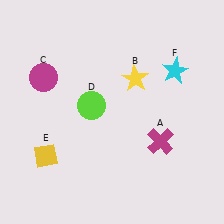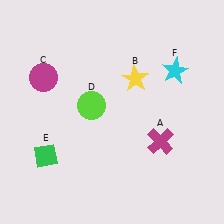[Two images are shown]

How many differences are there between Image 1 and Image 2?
There is 1 difference between the two images.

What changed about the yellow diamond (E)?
In Image 1, E is yellow. In Image 2, it changed to green.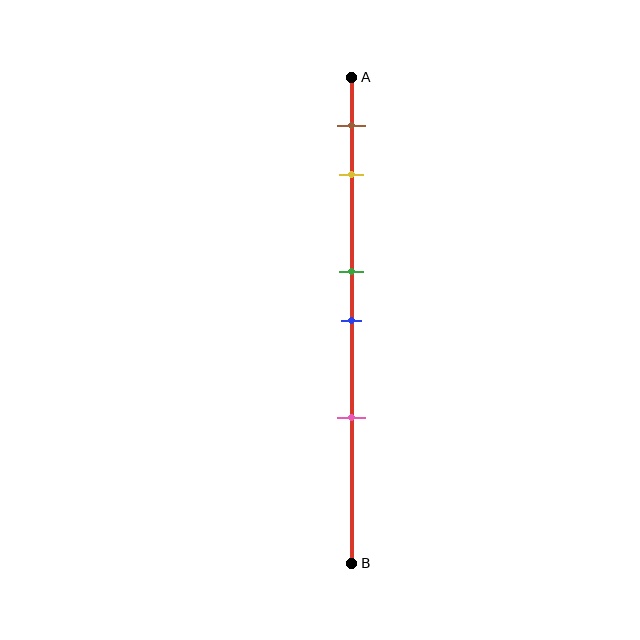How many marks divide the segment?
There are 5 marks dividing the segment.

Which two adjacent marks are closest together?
The green and blue marks are the closest adjacent pair.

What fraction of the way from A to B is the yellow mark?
The yellow mark is approximately 20% (0.2) of the way from A to B.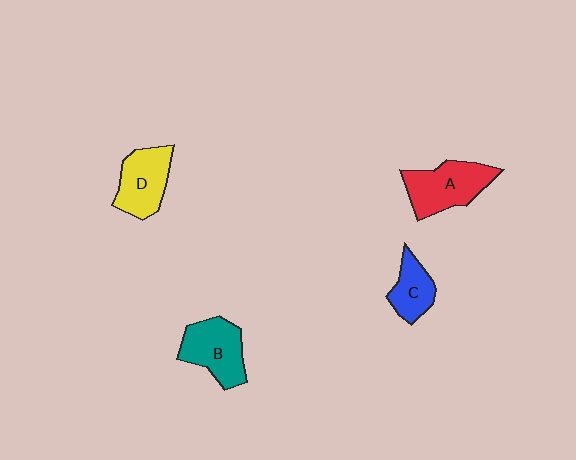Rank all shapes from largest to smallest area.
From largest to smallest: A (red), B (teal), D (yellow), C (blue).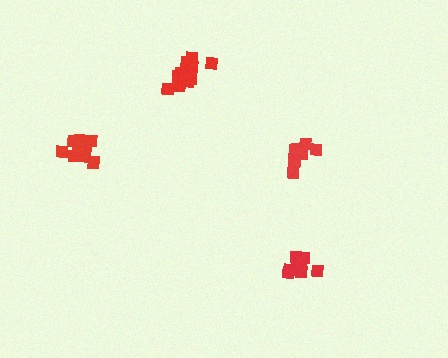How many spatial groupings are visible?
There are 4 spatial groupings.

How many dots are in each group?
Group 1: 8 dots, Group 2: 11 dots, Group 3: 9 dots, Group 4: 10 dots (38 total).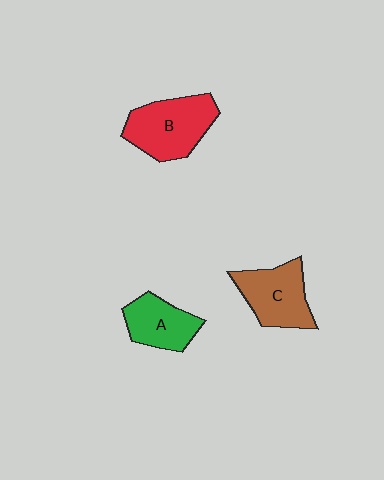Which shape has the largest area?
Shape B (red).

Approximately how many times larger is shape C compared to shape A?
Approximately 1.2 times.